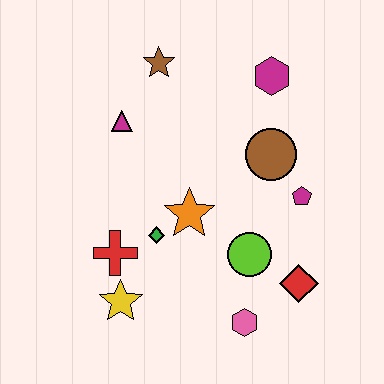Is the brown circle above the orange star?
Yes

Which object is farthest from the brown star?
The pink hexagon is farthest from the brown star.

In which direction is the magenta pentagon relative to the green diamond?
The magenta pentagon is to the right of the green diamond.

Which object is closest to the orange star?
The green diamond is closest to the orange star.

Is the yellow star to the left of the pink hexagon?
Yes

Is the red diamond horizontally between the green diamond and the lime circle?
No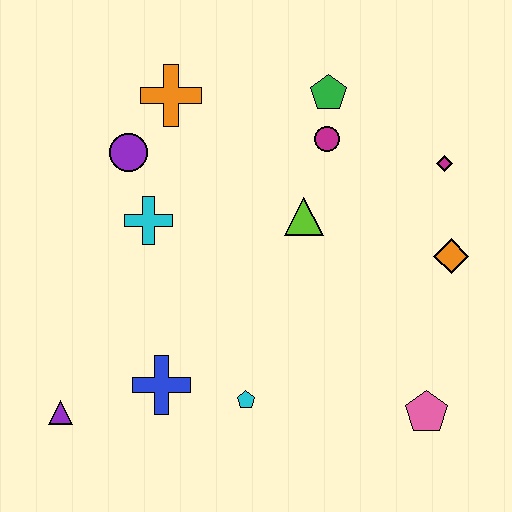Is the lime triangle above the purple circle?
No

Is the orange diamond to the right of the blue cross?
Yes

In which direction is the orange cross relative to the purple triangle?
The orange cross is above the purple triangle.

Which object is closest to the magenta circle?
The green pentagon is closest to the magenta circle.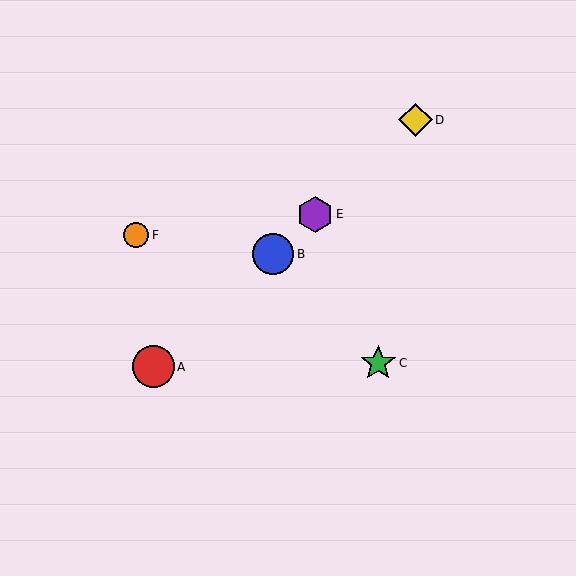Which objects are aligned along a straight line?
Objects A, B, D, E are aligned along a straight line.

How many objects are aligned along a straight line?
4 objects (A, B, D, E) are aligned along a straight line.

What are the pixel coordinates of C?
Object C is at (378, 363).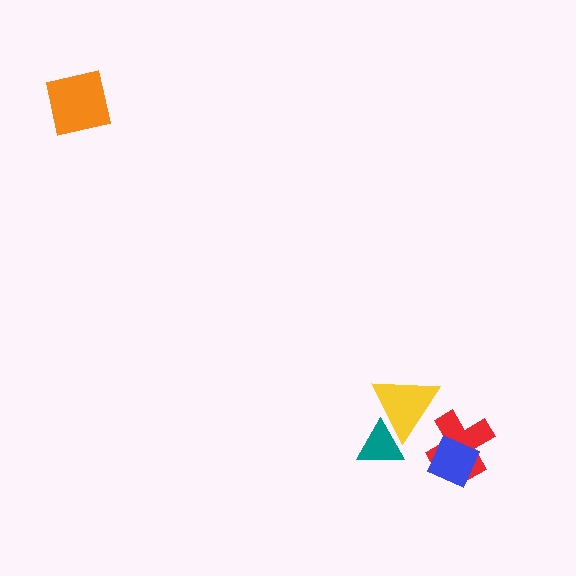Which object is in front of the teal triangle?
The yellow triangle is in front of the teal triangle.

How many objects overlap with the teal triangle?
1 object overlaps with the teal triangle.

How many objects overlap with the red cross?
1 object overlaps with the red cross.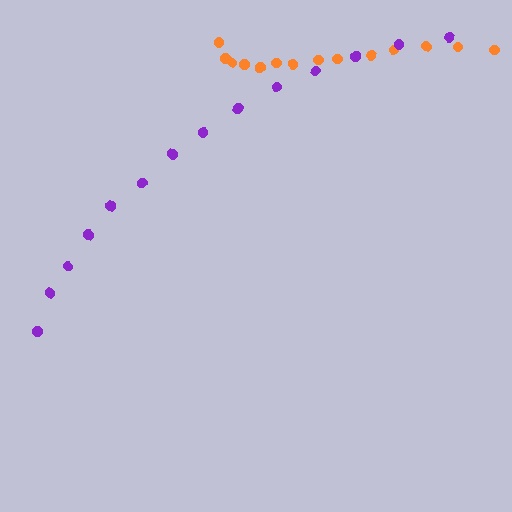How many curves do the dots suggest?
There are 2 distinct paths.